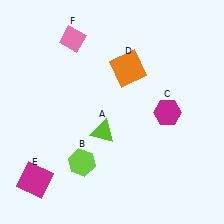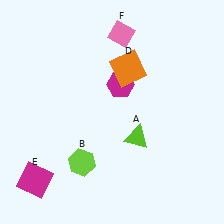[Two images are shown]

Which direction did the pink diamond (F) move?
The pink diamond (F) moved right.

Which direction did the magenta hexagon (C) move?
The magenta hexagon (C) moved left.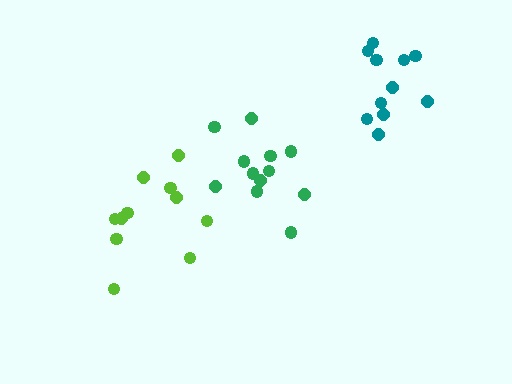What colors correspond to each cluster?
The clusters are colored: lime, green, teal.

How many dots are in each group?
Group 1: 11 dots, Group 2: 12 dots, Group 3: 11 dots (34 total).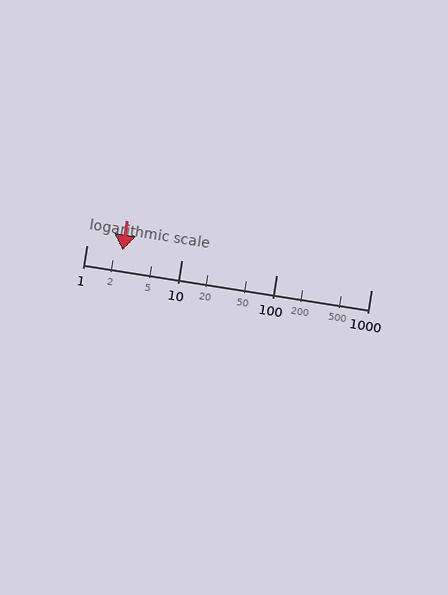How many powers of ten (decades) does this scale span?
The scale spans 3 decades, from 1 to 1000.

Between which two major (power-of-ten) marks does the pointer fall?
The pointer is between 1 and 10.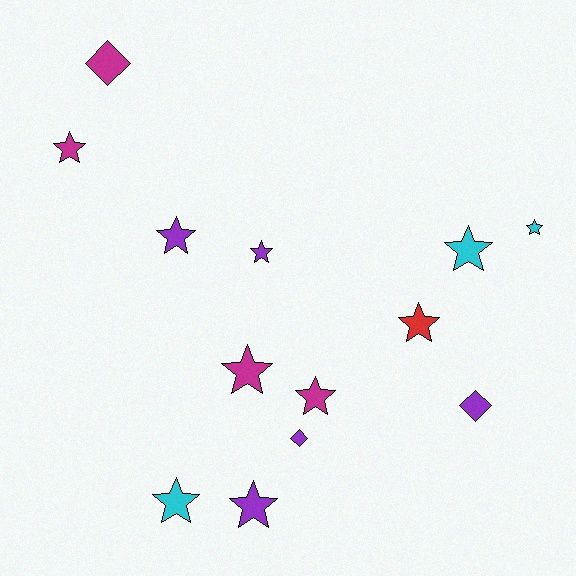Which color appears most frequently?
Purple, with 5 objects.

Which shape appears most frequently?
Star, with 10 objects.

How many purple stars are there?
There are 3 purple stars.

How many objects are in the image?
There are 13 objects.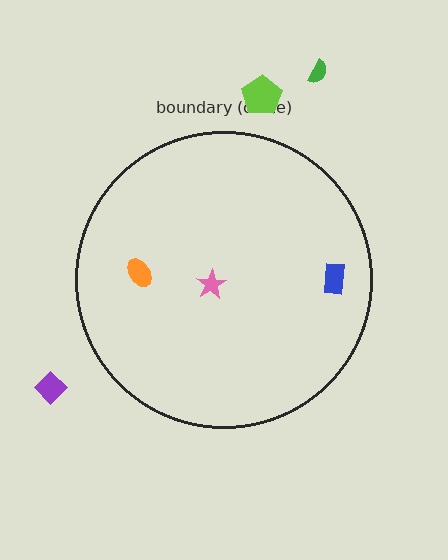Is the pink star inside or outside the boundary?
Inside.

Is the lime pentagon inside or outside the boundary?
Outside.